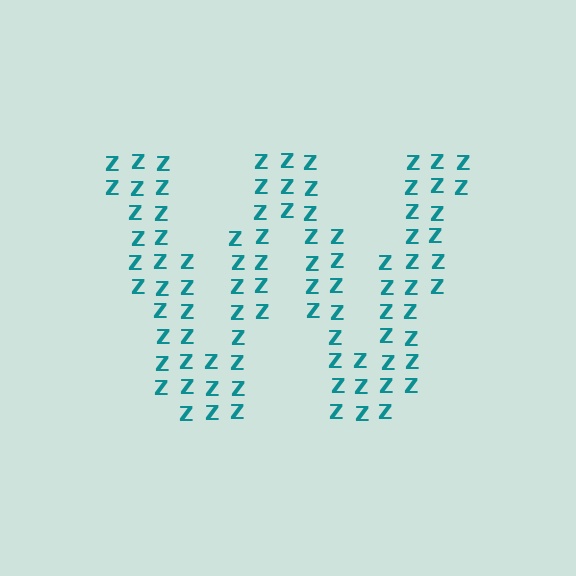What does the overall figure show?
The overall figure shows the letter W.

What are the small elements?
The small elements are letter Z's.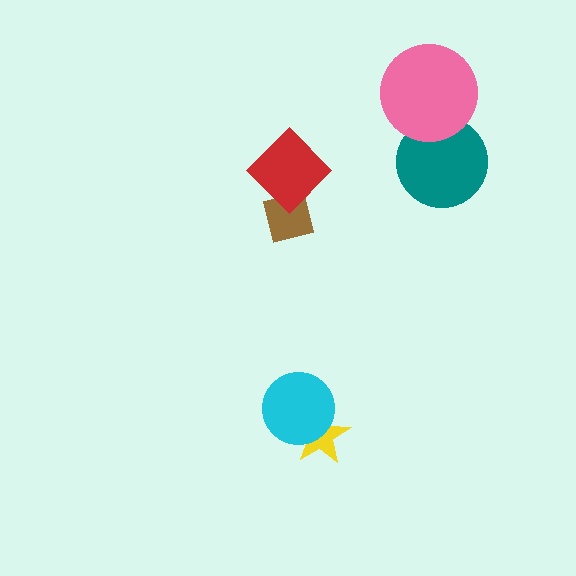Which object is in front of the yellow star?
The cyan circle is in front of the yellow star.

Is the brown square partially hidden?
Yes, it is partially covered by another shape.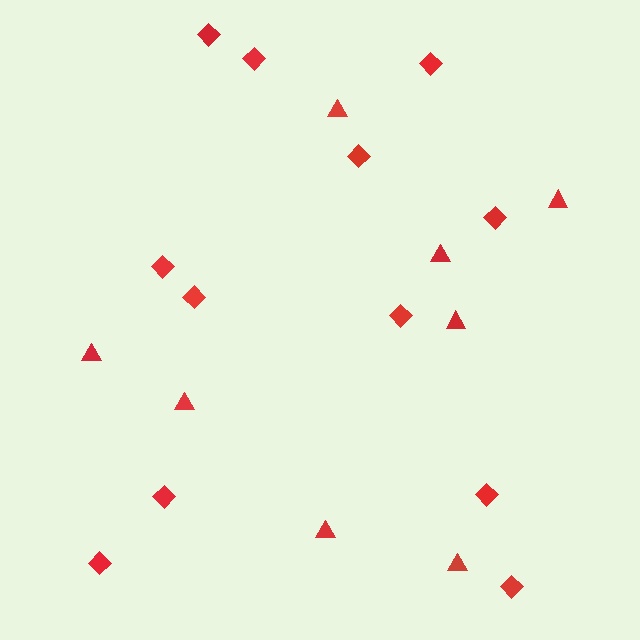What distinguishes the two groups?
There are 2 groups: one group of diamonds (12) and one group of triangles (8).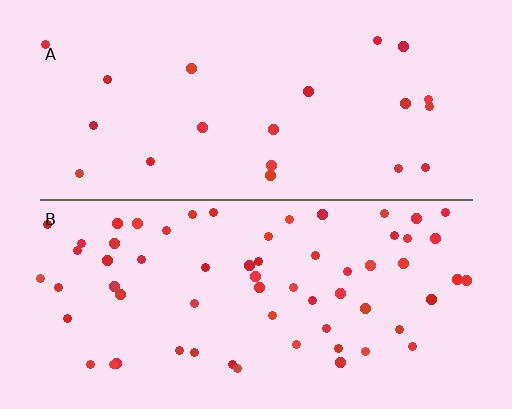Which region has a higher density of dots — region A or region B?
B (the bottom).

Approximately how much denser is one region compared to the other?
Approximately 3.0× — region B over region A.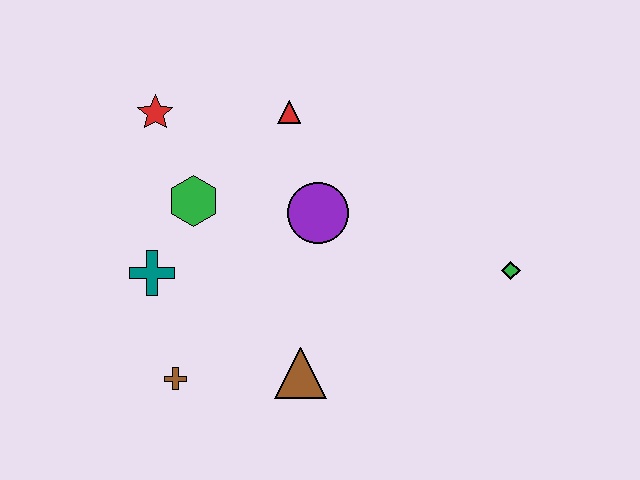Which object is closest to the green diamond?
The purple circle is closest to the green diamond.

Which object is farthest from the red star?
The green diamond is farthest from the red star.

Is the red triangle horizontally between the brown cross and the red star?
No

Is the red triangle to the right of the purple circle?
No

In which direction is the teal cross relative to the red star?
The teal cross is below the red star.